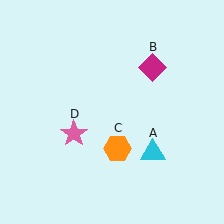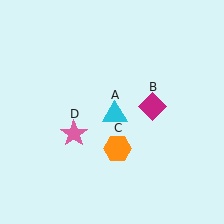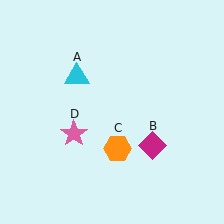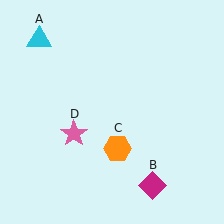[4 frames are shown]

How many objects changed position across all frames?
2 objects changed position: cyan triangle (object A), magenta diamond (object B).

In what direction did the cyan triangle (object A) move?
The cyan triangle (object A) moved up and to the left.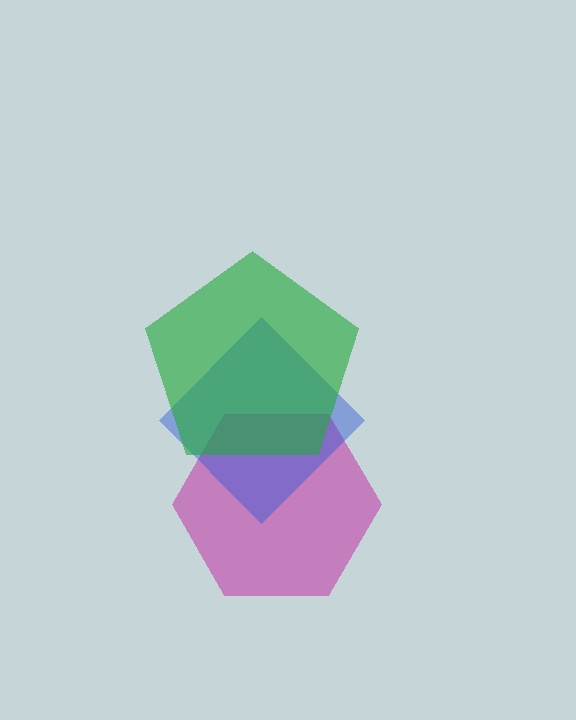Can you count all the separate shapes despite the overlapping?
Yes, there are 3 separate shapes.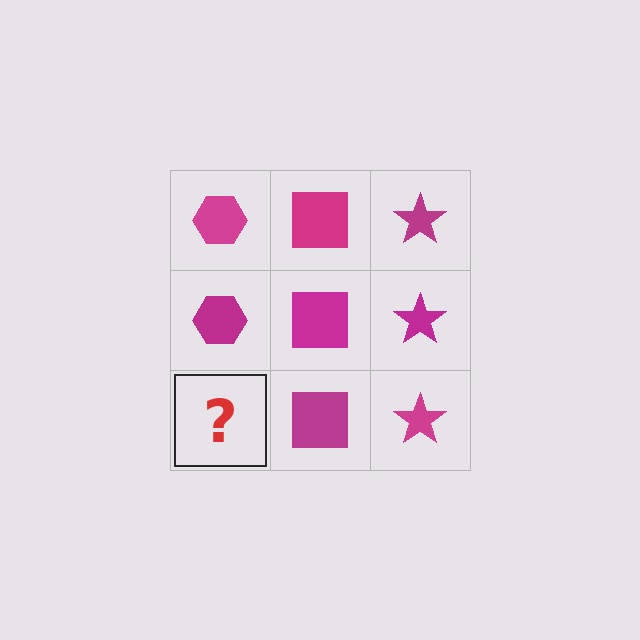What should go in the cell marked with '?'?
The missing cell should contain a magenta hexagon.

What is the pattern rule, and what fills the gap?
The rule is that each column has a consistent shape. The gap should be filled with a magenta hexagon.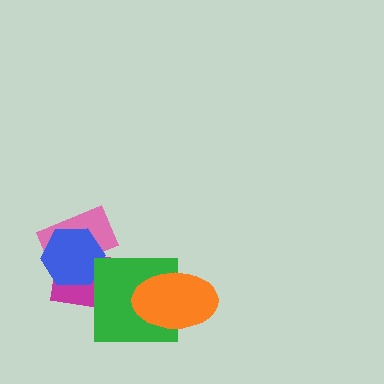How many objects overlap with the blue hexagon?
2 objects overlap with the blue hexagon.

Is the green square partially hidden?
Yes, it is partially covered by another shape.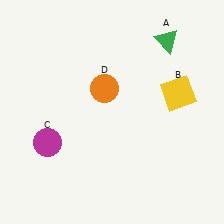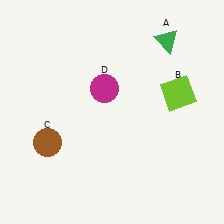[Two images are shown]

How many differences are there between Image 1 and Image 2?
There are 3 differences between the two images.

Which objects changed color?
B changed from yellow to lime. C changed from magenta to brown. D changed from orange to magenta.